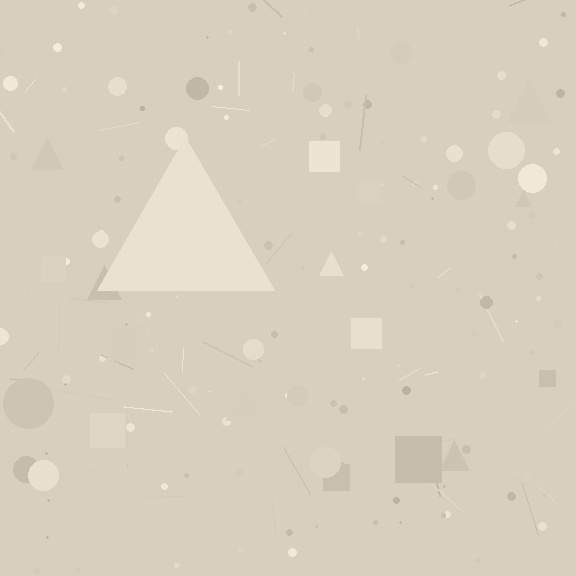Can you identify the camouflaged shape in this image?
The camouflaged shape is a triangle.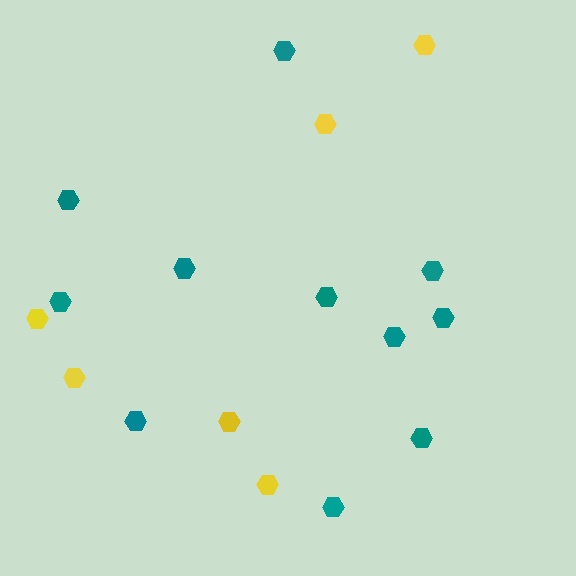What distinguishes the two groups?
There are 2 groups: one group of yellow hexagons (6) and one group of teal hexagons (11).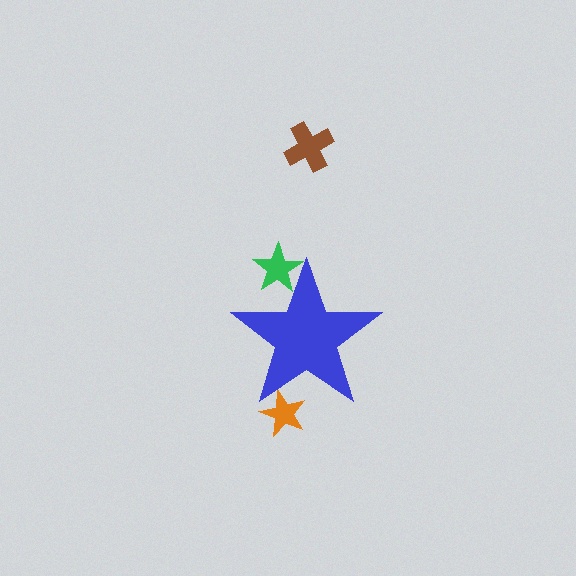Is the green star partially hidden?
Yes, the green star is partially hidden behind the blue star.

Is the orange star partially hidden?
Yes, the orange star is partially hidden behind the blue star.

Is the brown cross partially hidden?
No, the brown cross is fully visible.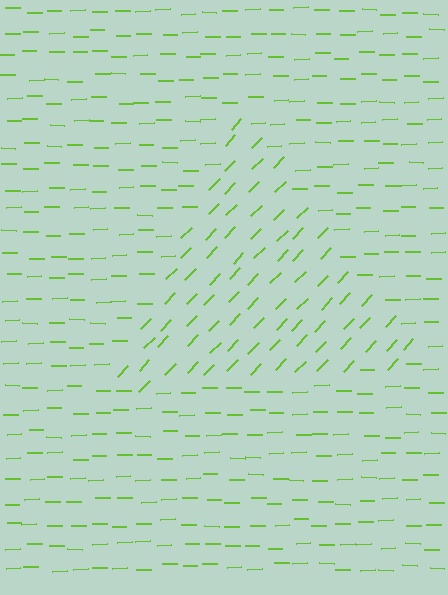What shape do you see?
I see a triangle.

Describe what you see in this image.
The image is filled with small lime line segments. A triangle region in the image has lines oriented differently from the surrounding lines, creating a visible texture boundary.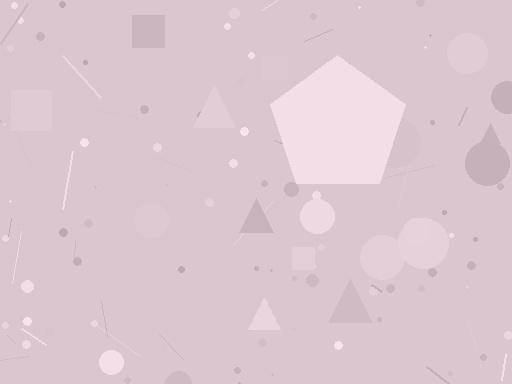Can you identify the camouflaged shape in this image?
The camouflaged shape is a pentagon.